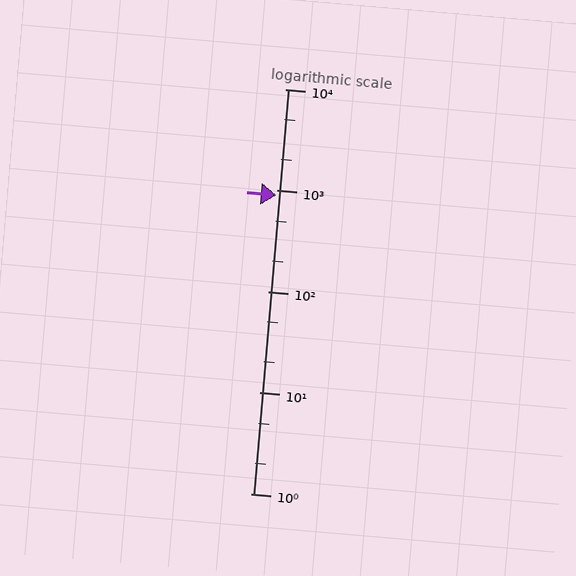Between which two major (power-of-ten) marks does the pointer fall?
The pointer is between 100 and 1000.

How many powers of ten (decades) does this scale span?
The scale spans 4 decades, from 1 to 10000.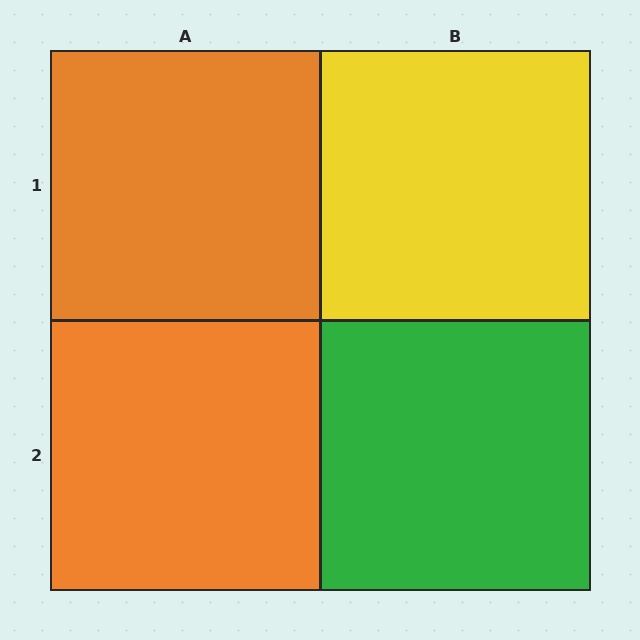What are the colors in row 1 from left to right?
Orange, yellow.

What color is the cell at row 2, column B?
Green.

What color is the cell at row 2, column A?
Orange.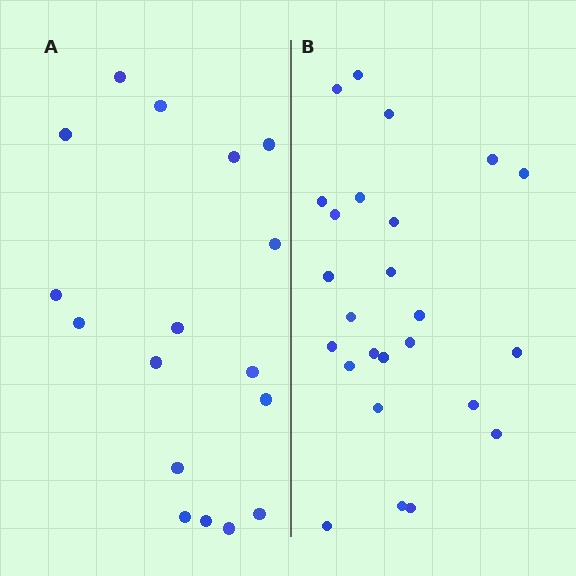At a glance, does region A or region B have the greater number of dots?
Region B (the right region) has more dots.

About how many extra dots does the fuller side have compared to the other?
Region B has roughly 8 or so more dots than region A.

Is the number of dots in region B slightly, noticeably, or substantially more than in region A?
Region B has substantially more. The ratio is roughly 1.5 to 1.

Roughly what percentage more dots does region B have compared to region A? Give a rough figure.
About 45% more.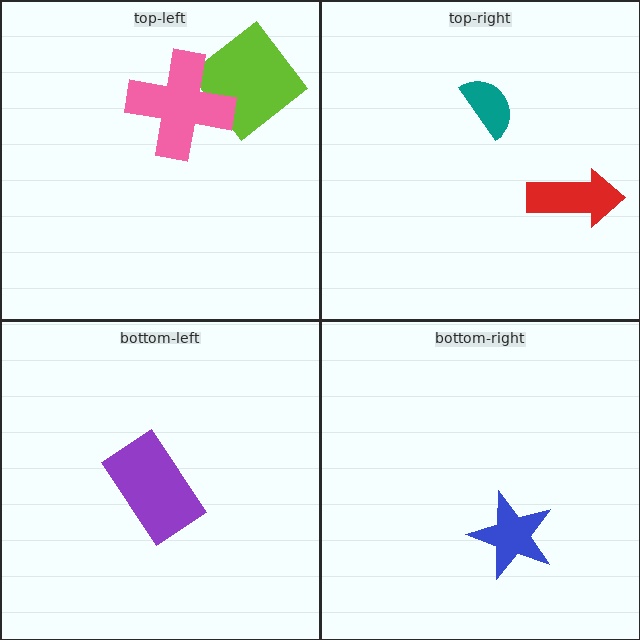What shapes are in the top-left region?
The lime diamond, the pink cross.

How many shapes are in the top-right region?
2.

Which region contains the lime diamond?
The top-left region.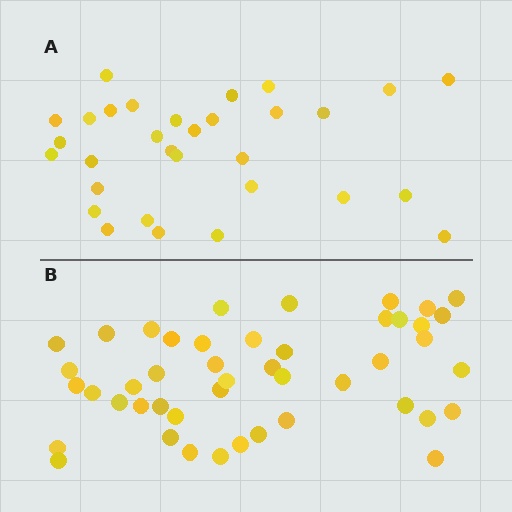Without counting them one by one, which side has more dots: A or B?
Region B (the bottom region) has more dots.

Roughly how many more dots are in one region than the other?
Region B has approximately 15 more dots than region A.